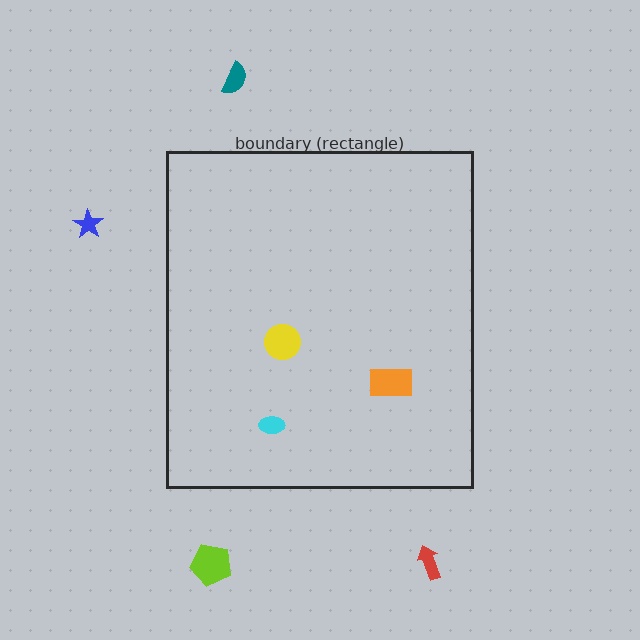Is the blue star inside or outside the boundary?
Outside.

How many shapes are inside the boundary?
3 inside, 4 outside.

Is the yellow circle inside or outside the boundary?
Inside.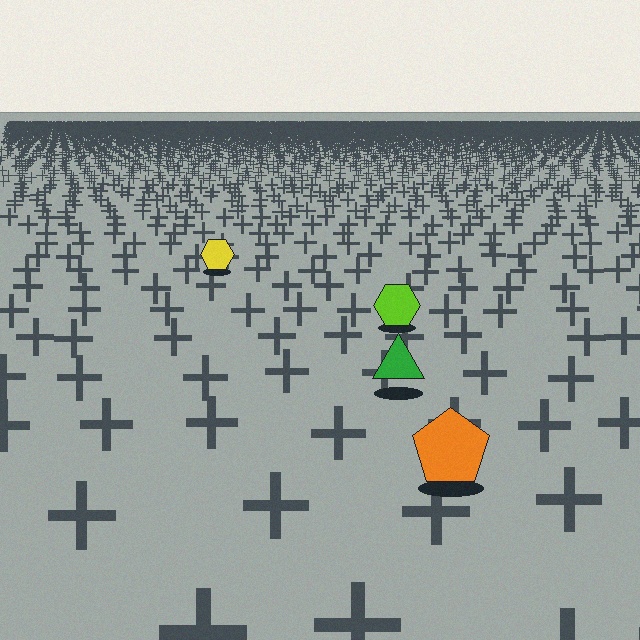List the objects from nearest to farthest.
From nearest to farthest: the orange pentagon, the green triangle, the lime hexagon, the yellow hexagon.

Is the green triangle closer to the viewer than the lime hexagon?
Yes. The green triangle is closer — you can tell from the texture gradient: the ground texture is coarser near it.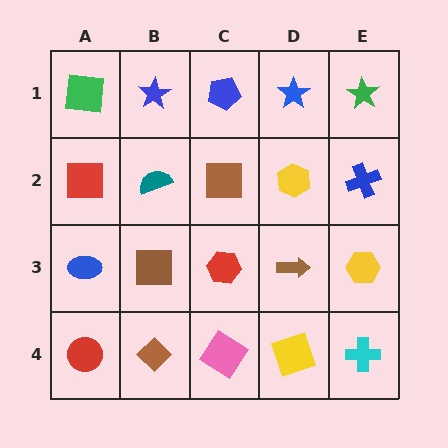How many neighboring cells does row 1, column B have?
3.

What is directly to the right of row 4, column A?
A brown diamond.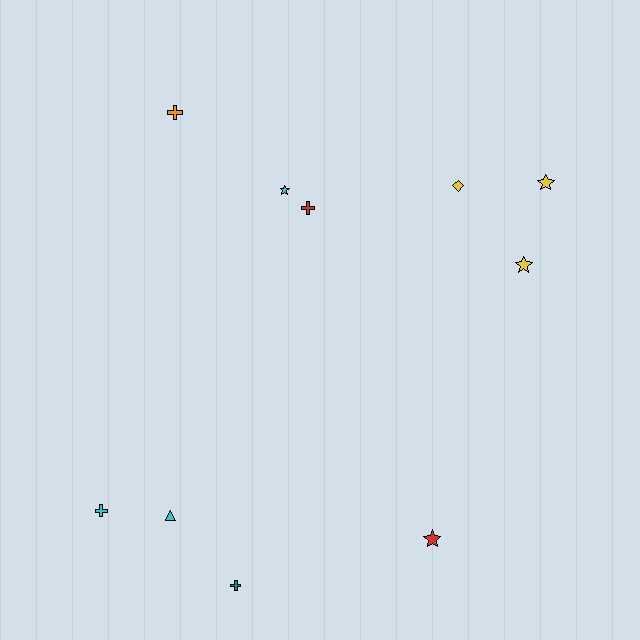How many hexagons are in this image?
There are no hexagons.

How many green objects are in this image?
There are no green objects.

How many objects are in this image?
There are 10 objects.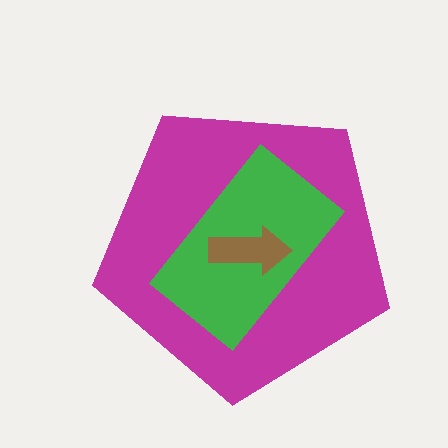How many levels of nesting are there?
3.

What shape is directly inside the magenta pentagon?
The green rectangle.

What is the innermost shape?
The brown arrow.